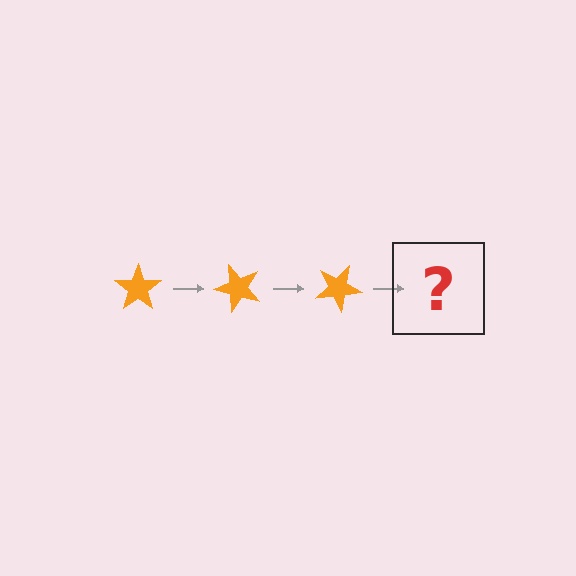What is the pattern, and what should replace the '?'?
The pattern is that the star rotates 50 degrees each step. The '?' should be an orange star rotated 150 degrees.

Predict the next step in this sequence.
The next step is an orange star rotated 150 degrees.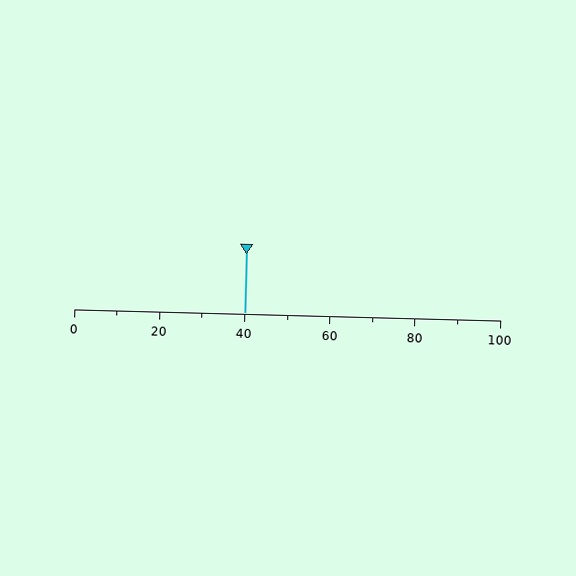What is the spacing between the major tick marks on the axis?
The major ticks are spaced 20 apart.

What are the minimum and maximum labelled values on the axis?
The axis runs from 0 to 100.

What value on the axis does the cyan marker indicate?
The marker indicates approximately 40.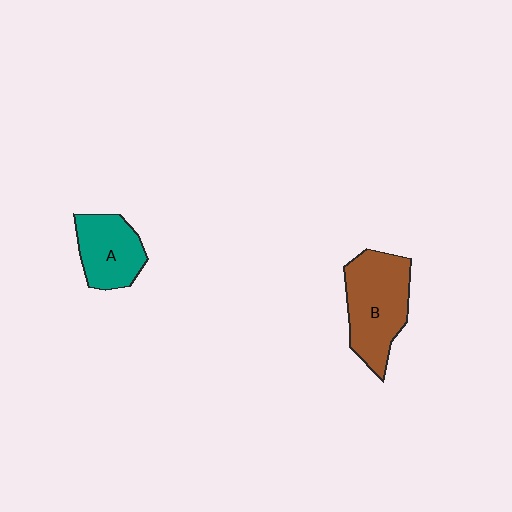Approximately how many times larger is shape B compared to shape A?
Approximately 1.4 times.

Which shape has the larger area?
Shape B (brown).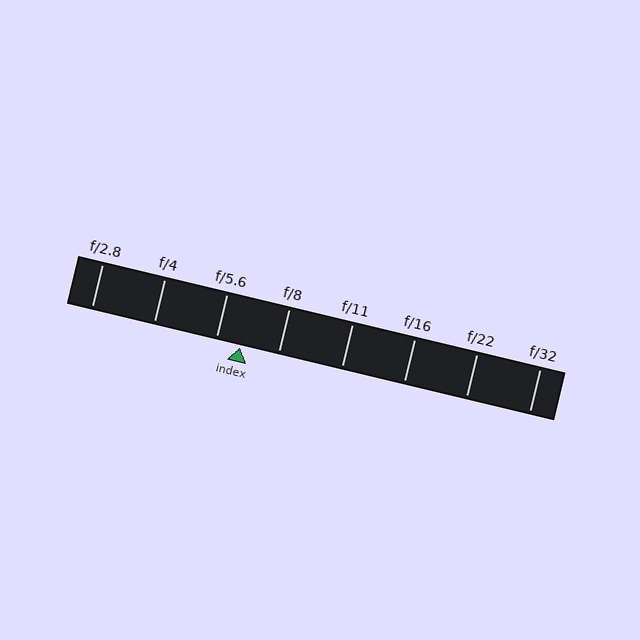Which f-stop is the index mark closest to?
The index mark is closest to f/5.6.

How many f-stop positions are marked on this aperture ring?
There are 8 f-stop positions marked.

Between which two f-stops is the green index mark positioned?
The index mark is between f/5.6 and f/8.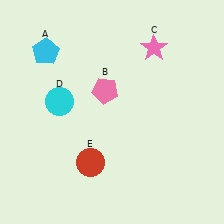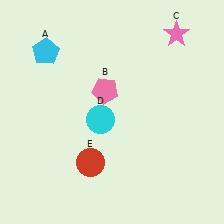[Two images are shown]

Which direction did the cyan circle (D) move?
The cyan circle (D) moved right.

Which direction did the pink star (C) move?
The pink star (C) moved right.